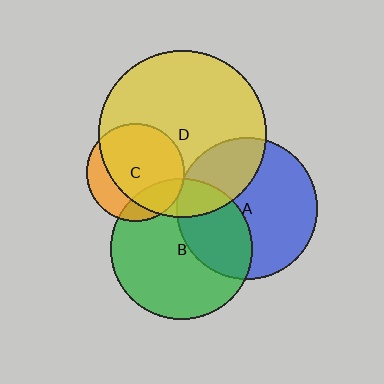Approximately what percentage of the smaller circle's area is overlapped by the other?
Approximately 75%.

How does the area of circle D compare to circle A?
Approximately 1.4 times.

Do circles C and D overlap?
Yes.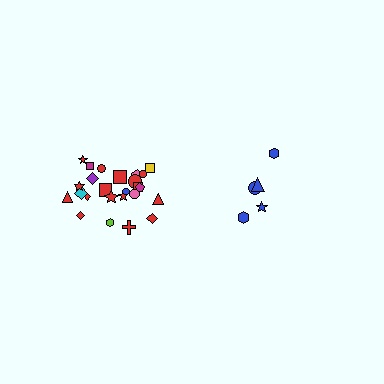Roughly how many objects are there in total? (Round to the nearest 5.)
Roughly 30 objects in total.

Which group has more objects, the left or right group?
The left group.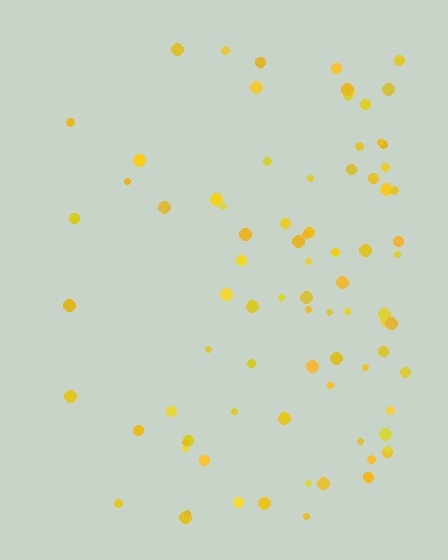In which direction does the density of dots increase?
From left to right, with the right side densest.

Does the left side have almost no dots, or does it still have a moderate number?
Still a moderate number, just noticeably fewer than the right.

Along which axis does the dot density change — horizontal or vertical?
Horizontal.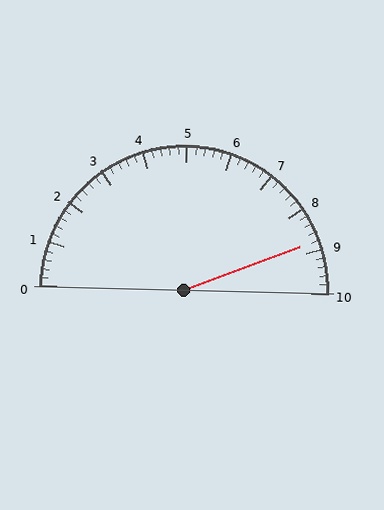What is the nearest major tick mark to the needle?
The nearest major tick mark is 9.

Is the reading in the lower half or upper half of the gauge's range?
The reading is in the upper half of the range (0 to 10).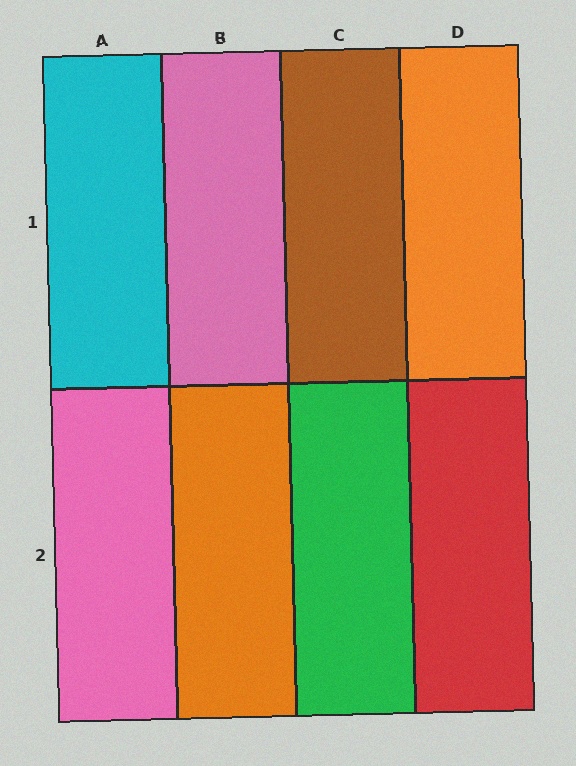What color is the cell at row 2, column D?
Red.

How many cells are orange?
2 cells are orange.